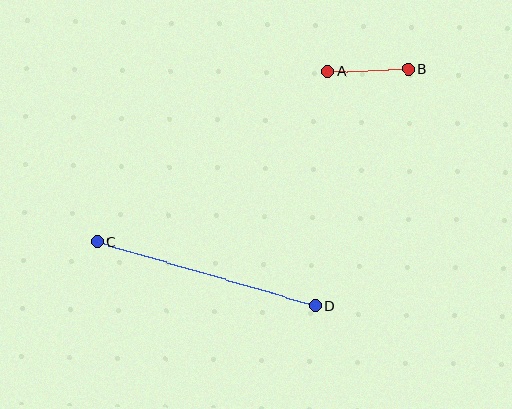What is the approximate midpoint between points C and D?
The midpoint is at approximately (207, 274) pixels.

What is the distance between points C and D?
The distance is approximately 227 pixels.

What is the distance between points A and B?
The distance is approximately 81 pixels.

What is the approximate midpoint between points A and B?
The midpoint is at approximately (368, 70) pixels.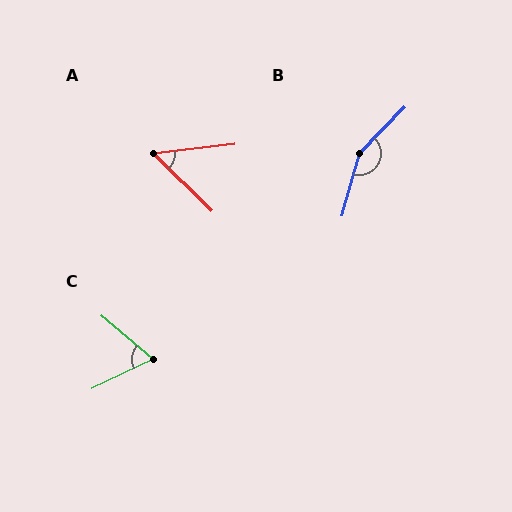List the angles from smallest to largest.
A (51°), C (66°), B (152°).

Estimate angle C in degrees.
Approximately 66 degrees.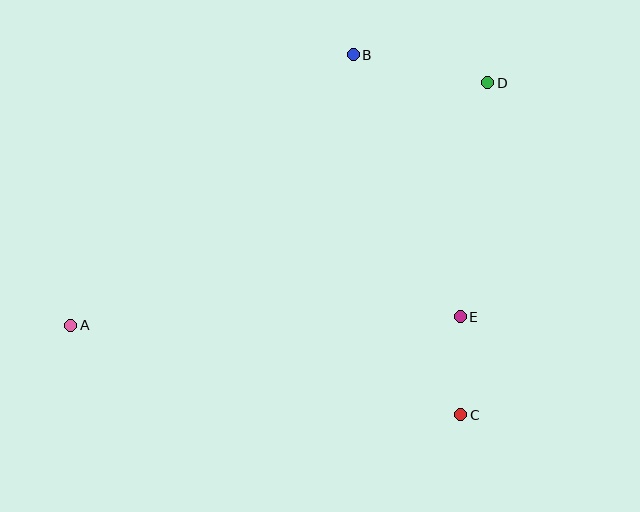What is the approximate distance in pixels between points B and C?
The distance between B and C is approximately 376 pixels.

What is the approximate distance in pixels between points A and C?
The distance between A and C is approximately 400 pixels.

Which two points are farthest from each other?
Points A and D are farthest from each other.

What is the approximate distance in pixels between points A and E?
The distance between A and E is approximately 390 pixels.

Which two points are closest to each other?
Points C and E are closest to each other.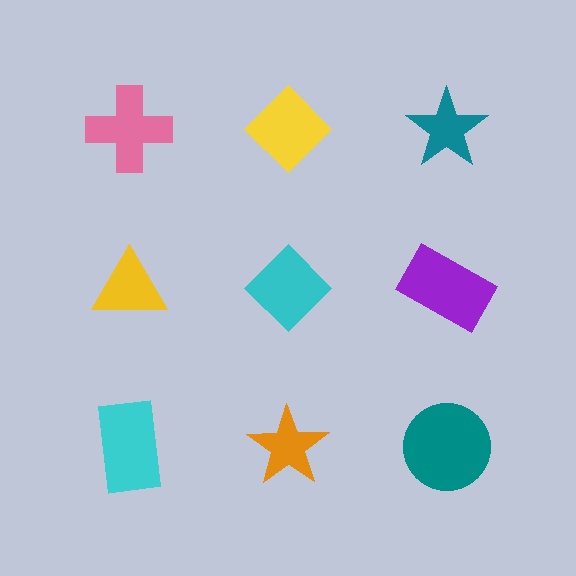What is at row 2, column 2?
A cyan diamond.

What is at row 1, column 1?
A pink cross.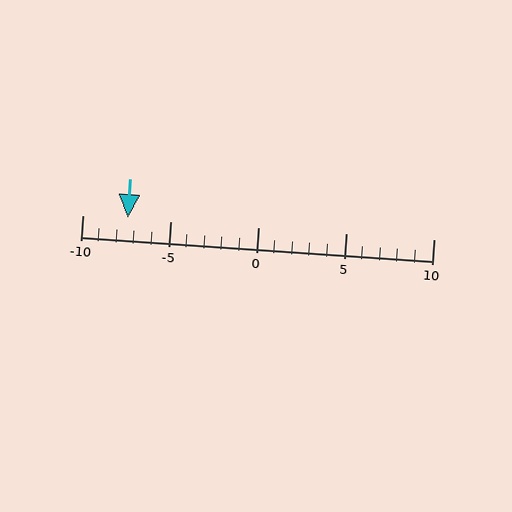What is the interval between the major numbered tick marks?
The major tick marks are spaced 5 units apart.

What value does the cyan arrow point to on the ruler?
The cyan arrow points to approximately -7.